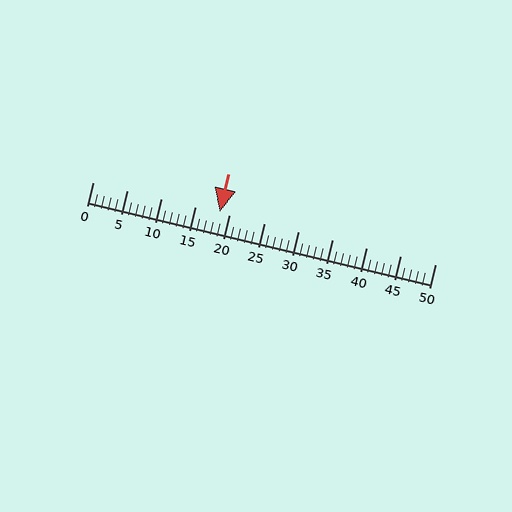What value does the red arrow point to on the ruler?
The red arrow points to approximately 19.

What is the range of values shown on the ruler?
The ruler shows values from 0 to 50.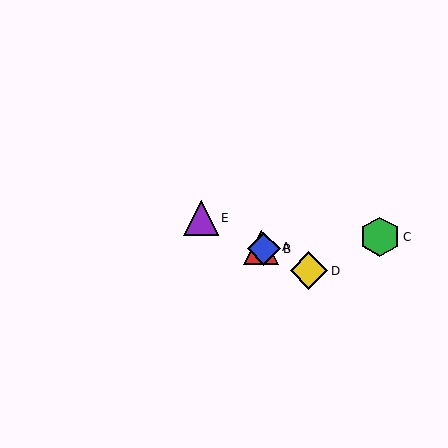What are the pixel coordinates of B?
Object B is at (264, 249).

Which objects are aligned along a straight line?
Objects A, B, D, E are aligned along a straight line.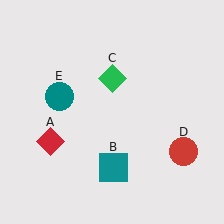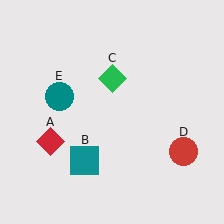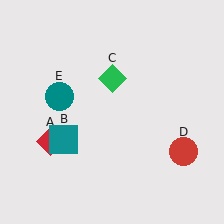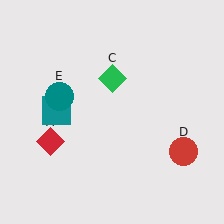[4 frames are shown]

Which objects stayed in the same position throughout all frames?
Red diamond (object A) and green diamond (object C) and red circle (object D) and teal circle (object E) remained stationary.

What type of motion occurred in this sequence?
The teal square (object B) rotated clockwise around the center of the scene.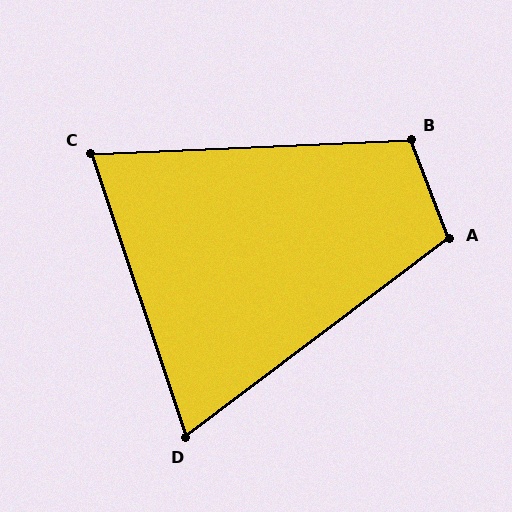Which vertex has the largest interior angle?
B, at approximately 109 degrees.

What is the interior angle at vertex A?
Approximately 106 degrees (obtuse).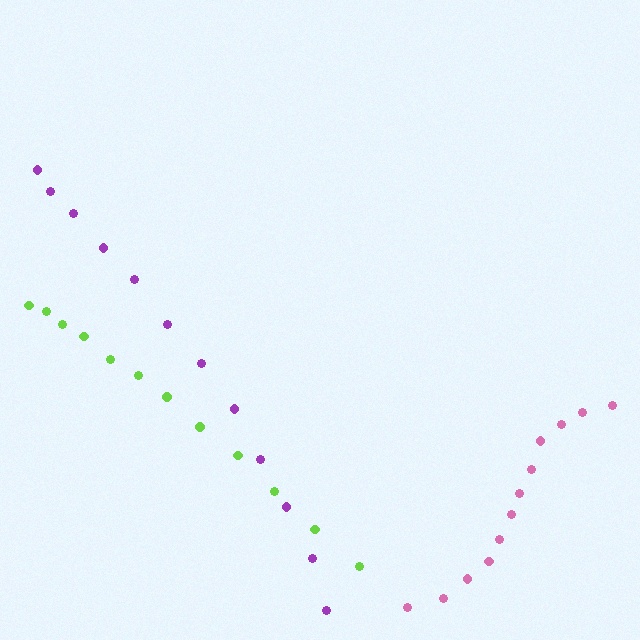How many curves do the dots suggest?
There are 3 distinct paths.